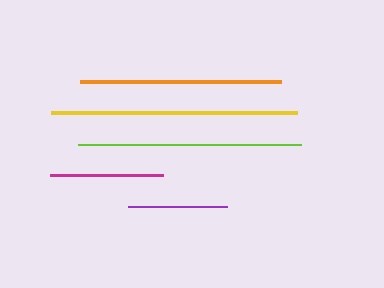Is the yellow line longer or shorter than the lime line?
The yellow line is longer than the lime line.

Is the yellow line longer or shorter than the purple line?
The yellow line is longer than the purple line.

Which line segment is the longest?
The yellow line is the longest at approximately 246 pixels.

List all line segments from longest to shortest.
From longest to shortest: yellow, lime, orange, magenta, purple.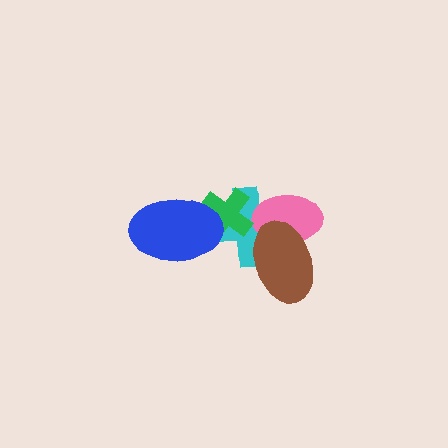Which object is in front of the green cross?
The blue ellipse is in front of the green cross.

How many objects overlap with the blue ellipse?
2 objects overlap with the blue ellipse.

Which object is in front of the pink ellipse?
The brown ellipse is in front of the pink ellipse.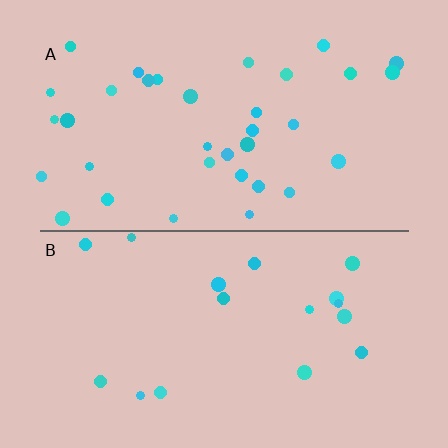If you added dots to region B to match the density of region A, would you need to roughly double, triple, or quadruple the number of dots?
Approximately double.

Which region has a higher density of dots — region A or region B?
A (the top).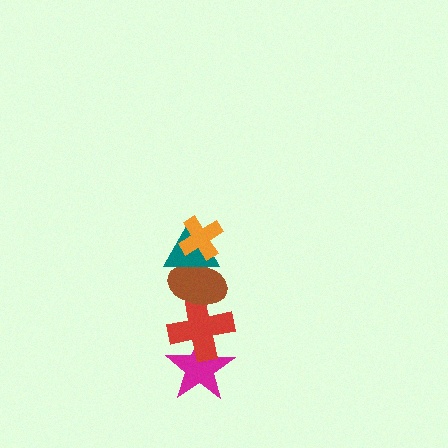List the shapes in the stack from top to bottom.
From top to bottom: the orange cross, the teal triangle, the brown ellipse, the red cross, the magenta star.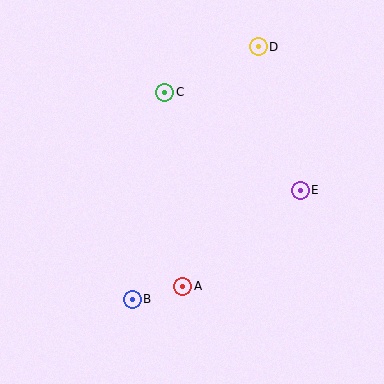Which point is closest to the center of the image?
Point A at (183, 286) is closest to the center.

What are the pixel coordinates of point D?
Point D is at (258, 47).